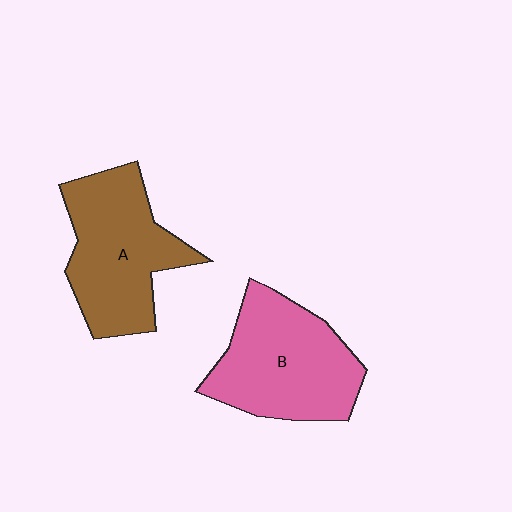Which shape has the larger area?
Shape B (pink).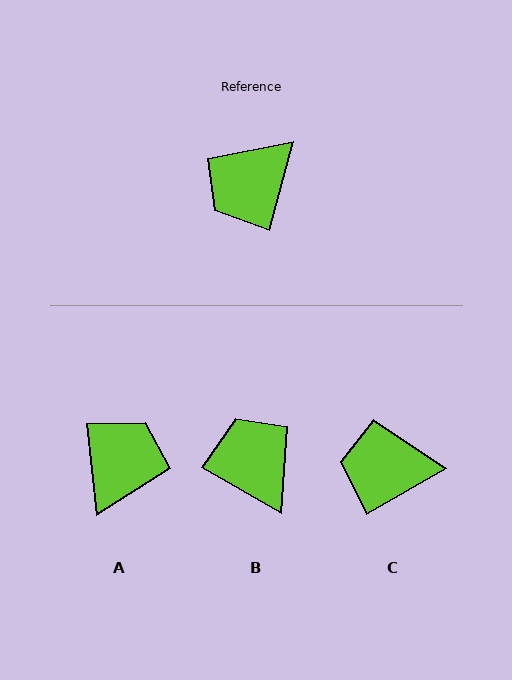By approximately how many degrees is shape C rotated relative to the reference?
Approximately 45 degrees clockwise.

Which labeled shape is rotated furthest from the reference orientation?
A, about 159 degrees away.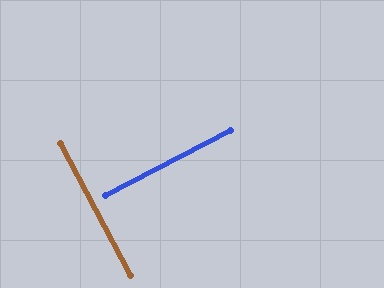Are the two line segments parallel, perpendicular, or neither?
Perpendicular — they meet at approximately 90°.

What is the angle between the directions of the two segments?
Approximately 90 degrees.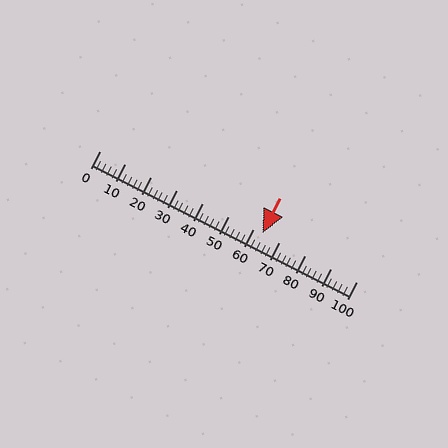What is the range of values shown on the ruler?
The ruler shows values from 0 to 100.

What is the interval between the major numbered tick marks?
The major tick marks are spaced 10 units apart.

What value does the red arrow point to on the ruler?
The red arrow points to approximately 63.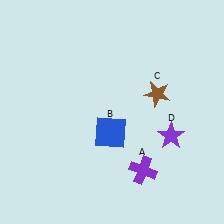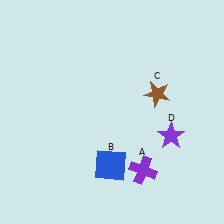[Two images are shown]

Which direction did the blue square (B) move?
The blue square (B) moved down.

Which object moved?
The blue square (B) moved down.